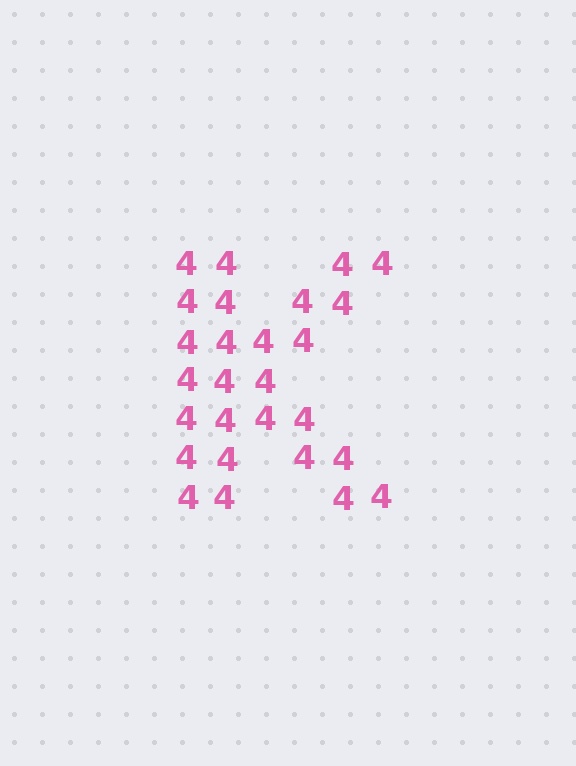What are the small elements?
The small elements are digit 4's.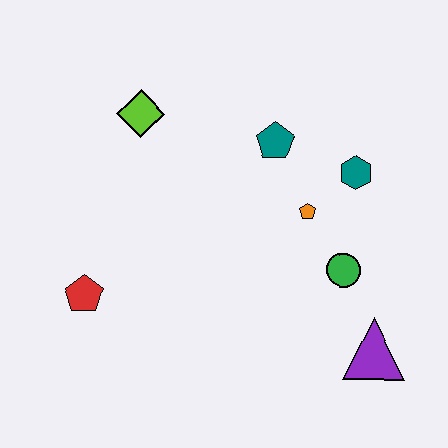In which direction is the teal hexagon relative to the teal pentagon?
The teal hexagon is to the right of the teal pentagon.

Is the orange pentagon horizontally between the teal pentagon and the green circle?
Yes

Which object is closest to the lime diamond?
The teal pentagon is closest to the lime diamond.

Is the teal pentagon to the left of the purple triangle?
Yes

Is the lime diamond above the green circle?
Yes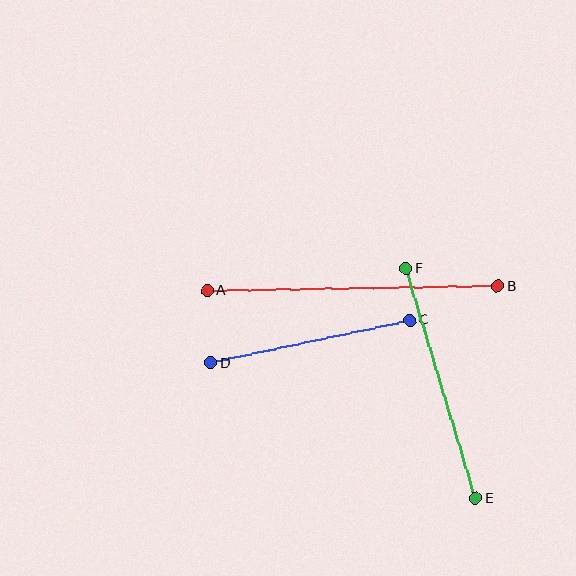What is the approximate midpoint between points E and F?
The midpoint is at approximately (441, 383) pixels.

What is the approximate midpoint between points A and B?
The midpoint is at approximately (352, 288) pixels.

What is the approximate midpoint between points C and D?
The midpoint is at approximately (310, 342) pixels.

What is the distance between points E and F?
The distance is approximately 240 pixels.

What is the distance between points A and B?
The distance is approximately 291 pixels.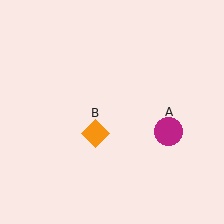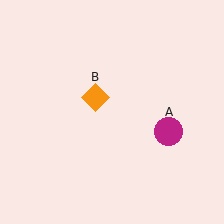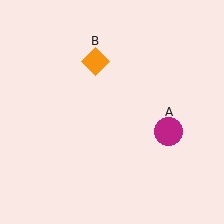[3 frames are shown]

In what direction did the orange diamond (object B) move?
The orange diamond (object B) moved up.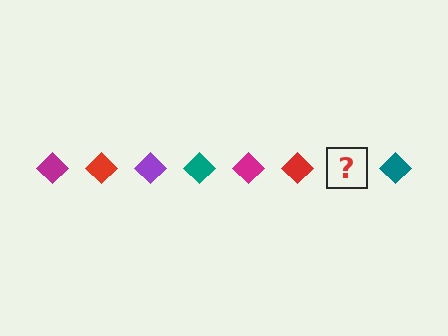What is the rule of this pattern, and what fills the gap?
The rule is that the pattern cycles through magenta, red, purple, teal diamonds. The gap should be filled with a purple diamond.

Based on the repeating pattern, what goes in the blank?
The blank should be a purple diamond.